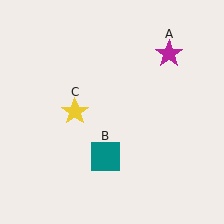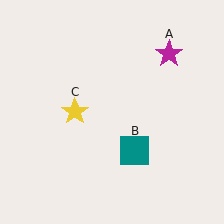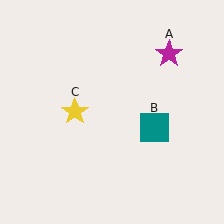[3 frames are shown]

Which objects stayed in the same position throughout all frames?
Magenta star (object A) and yellow star (object C) remained stationary.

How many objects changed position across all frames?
1 object changed position: teal square (object B).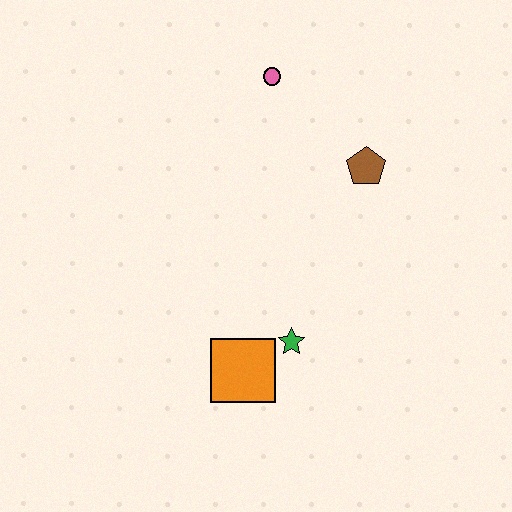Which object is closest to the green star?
The orange square is closest to the green star.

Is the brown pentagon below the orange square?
No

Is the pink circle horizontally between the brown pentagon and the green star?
No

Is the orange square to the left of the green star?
Yes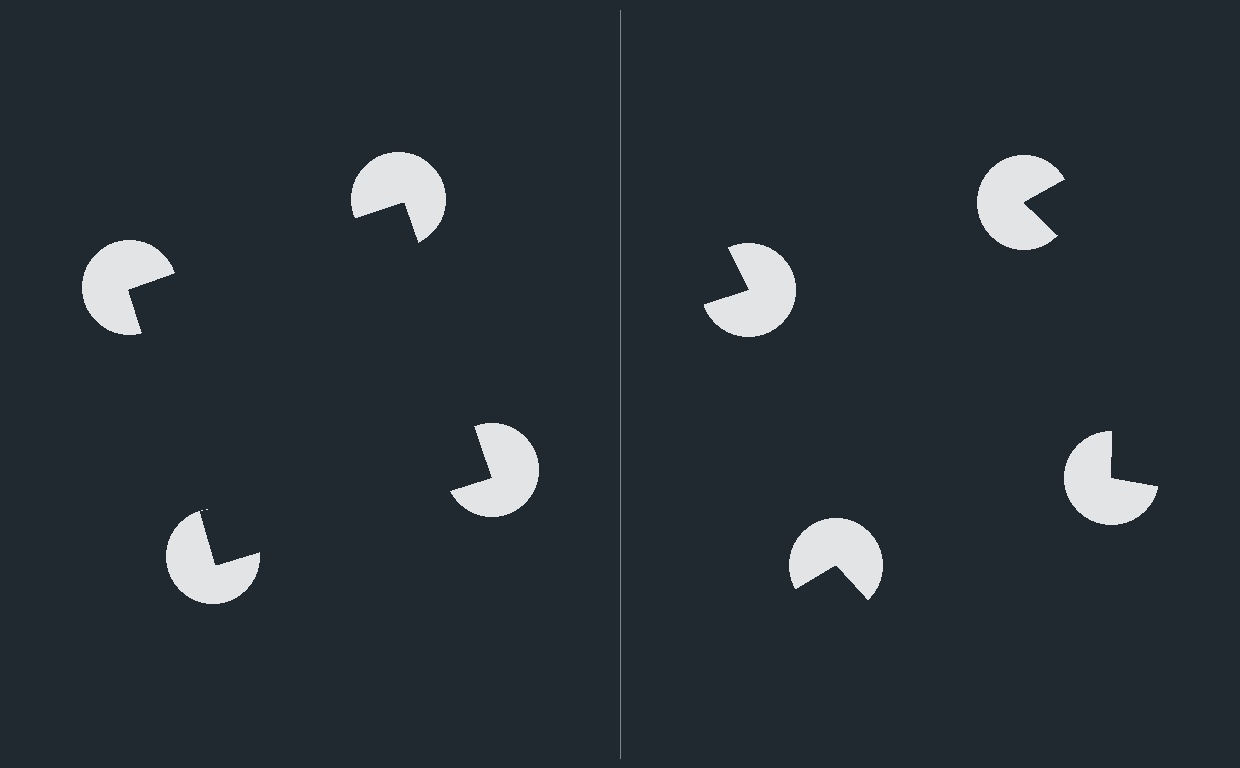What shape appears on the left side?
An illusory square.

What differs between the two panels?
The pac-man discs are positioned identically on both sides; only the wedge orientations differ. On the left they align to a square; on the right they are misaligned.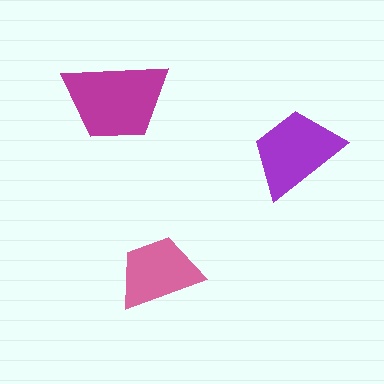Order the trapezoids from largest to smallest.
the magenta one, the purple one, the pink one.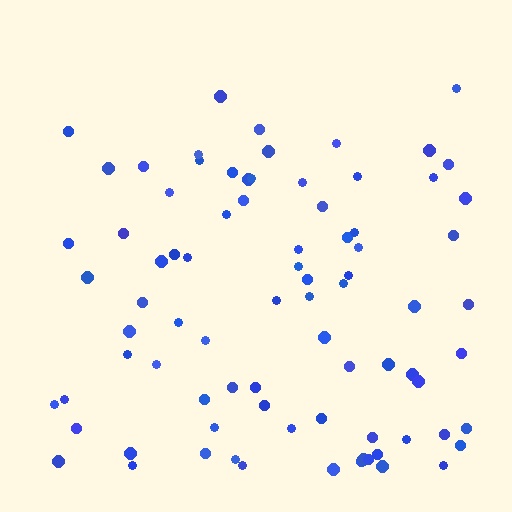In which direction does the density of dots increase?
From top to bottom, with the bottom side densest.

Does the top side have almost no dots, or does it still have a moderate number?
Still a moderate number, just noticeably fewer than the bottom.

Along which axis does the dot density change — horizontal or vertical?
Vertical.